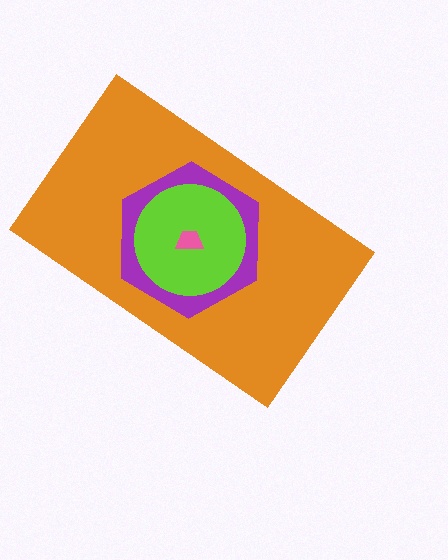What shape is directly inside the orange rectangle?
The purple hexagon.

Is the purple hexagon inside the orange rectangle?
Yes.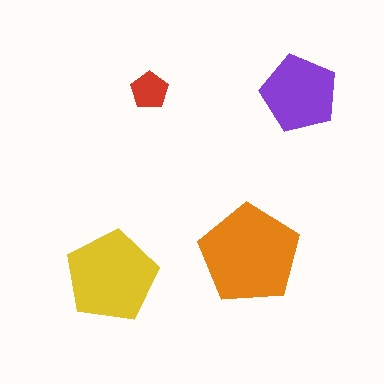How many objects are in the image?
There are 4 objects in the image.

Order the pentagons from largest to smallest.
the orange one, the yellow one, the purple one, the red one.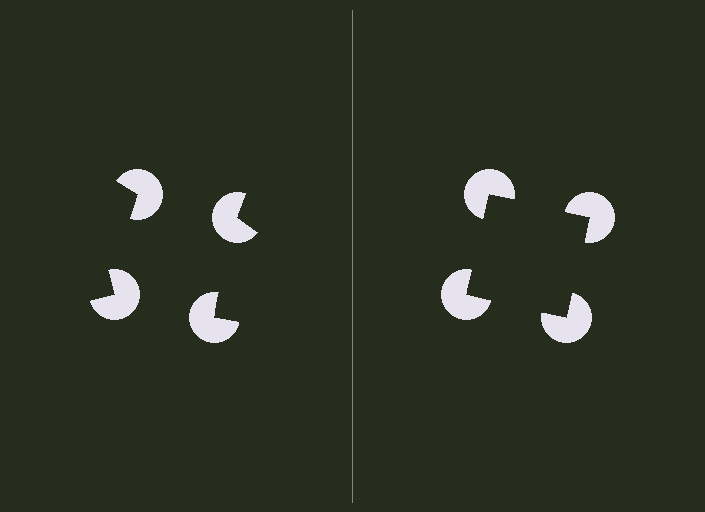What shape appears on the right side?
An illusory square.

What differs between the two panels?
The pac-man discs are positioned identically on both sides; only the wedge orientations differ. On the right they align to a square; on the left they are misaligned.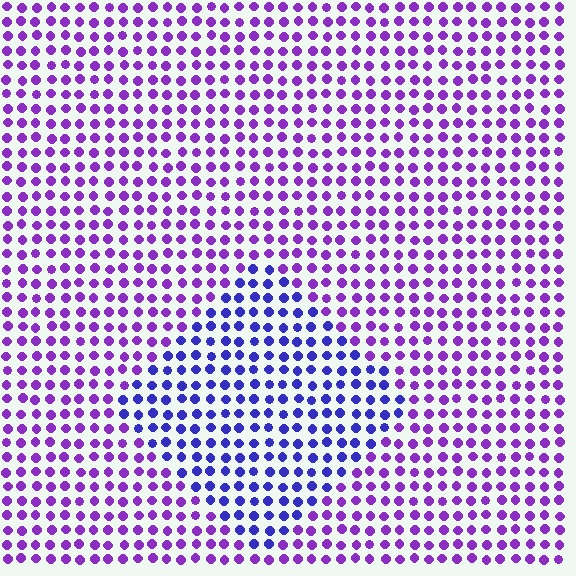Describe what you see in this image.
The image is filled with small purple elements in a uniform arrangement. A diamond-shaped region is visible where the elements are tinted to a slightly different hue, forming a subtle color boundary.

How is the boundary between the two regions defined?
The boundary is defined purely by a slight shift in hue (about 36 degrees). Spacing, size, and orientation are identical on both sides.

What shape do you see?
I see a diamond.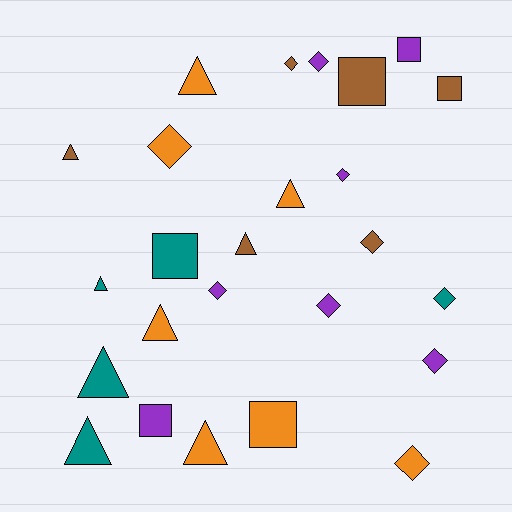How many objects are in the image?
There are 25 objects.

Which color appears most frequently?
Orange, with 7 objects.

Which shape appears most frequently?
Diamond, with 10 objects.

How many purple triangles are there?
There are no purple triangles.